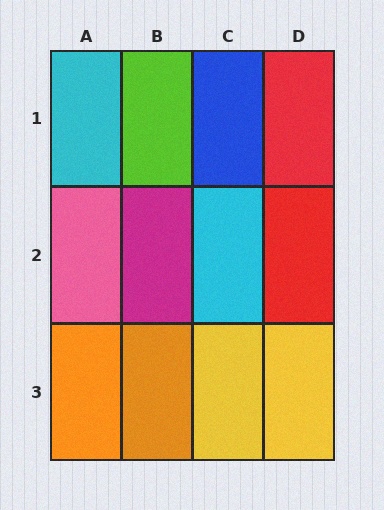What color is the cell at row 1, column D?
Red.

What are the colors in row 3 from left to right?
Orange, orange, yellow, yellow.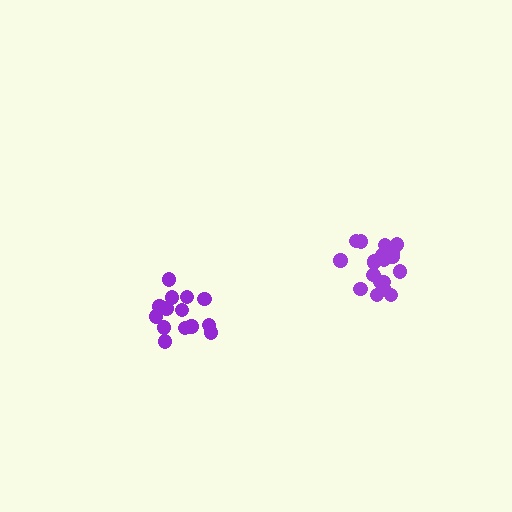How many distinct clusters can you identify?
There are 2 distinct clusters.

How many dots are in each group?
Group 1: 14 dots, Group 2: 19 dots (33 total).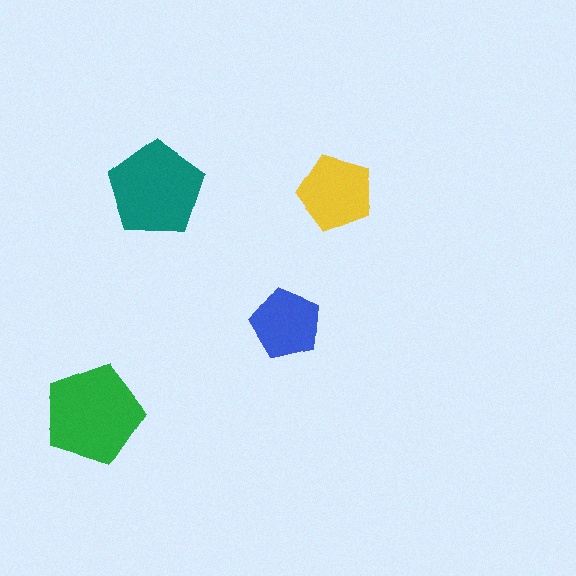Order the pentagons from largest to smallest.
the green one, the teal one, the yellow one, the blue one.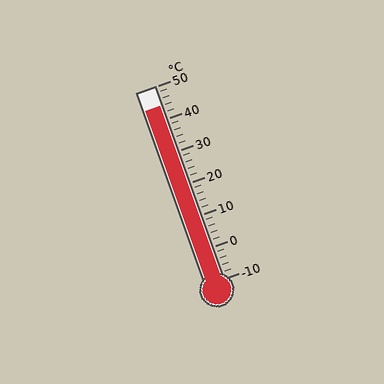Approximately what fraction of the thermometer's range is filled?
The thermometer is filled to approximately 90% of its range.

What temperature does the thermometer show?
The thermometer shows approximately 44°C.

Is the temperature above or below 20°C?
The temperature is above 20°C.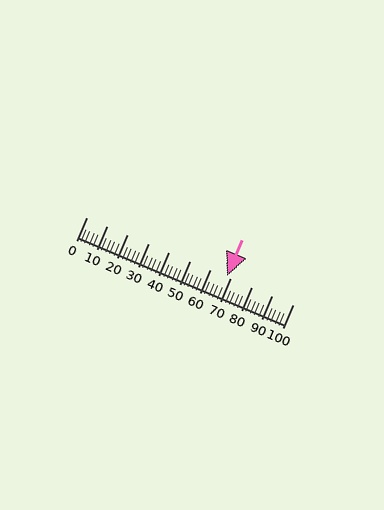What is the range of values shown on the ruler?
The ruler shows values from 0 to 100.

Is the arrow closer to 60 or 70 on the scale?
The arrow is closer to 70.